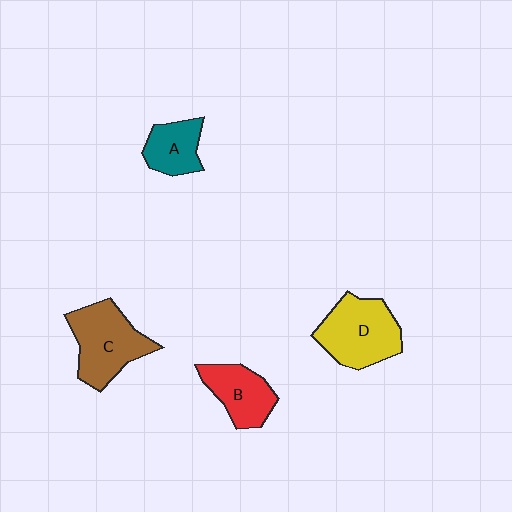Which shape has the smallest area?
Shape A (teal).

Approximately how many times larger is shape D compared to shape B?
Approximately 1.4 times.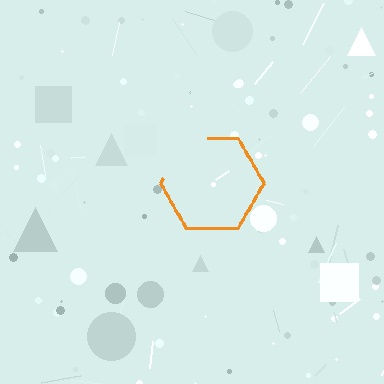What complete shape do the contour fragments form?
The contour fragments form a hexagon.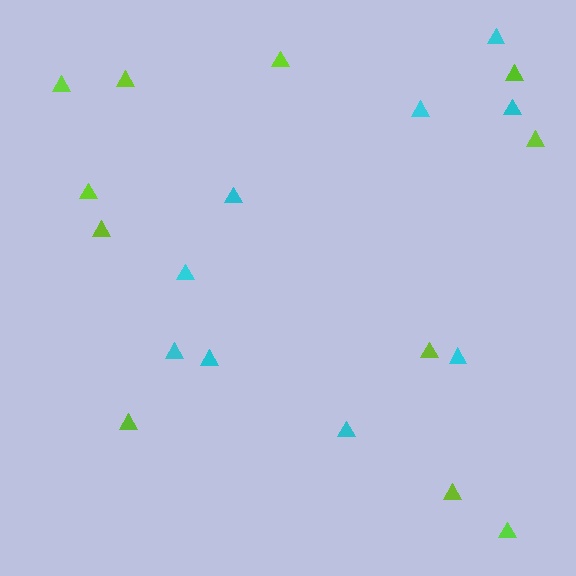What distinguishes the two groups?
There are 2 groups: one group of cyan triangles (9) and one group of lime triangles (11).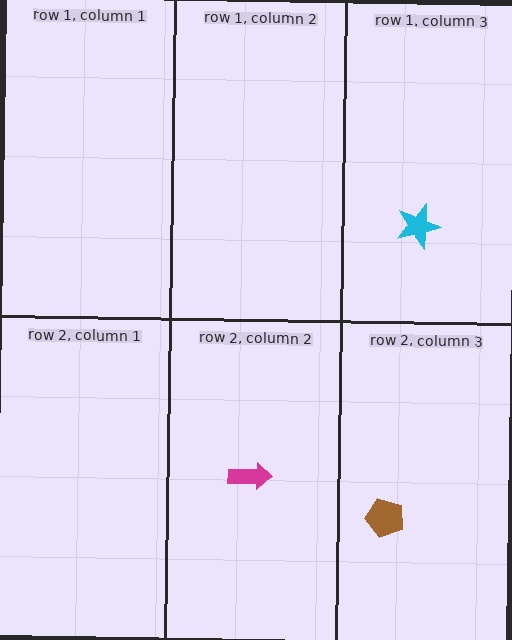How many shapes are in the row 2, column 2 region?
1.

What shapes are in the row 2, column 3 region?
The brown pentagon.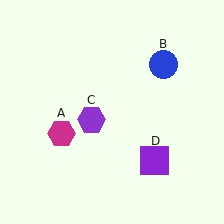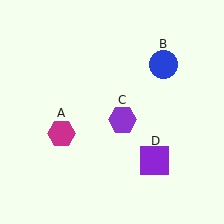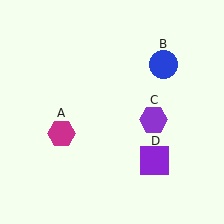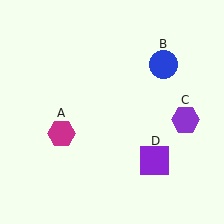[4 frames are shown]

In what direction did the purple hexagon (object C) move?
The purple hexagon (object C) moved right.